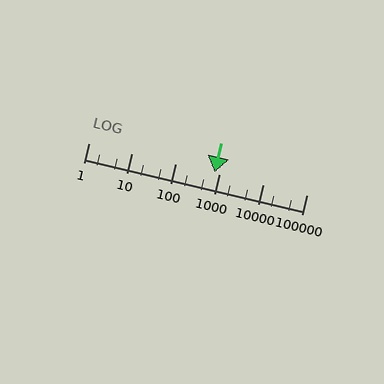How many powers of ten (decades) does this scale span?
The scale spans 5 decades, from 1 to 100000.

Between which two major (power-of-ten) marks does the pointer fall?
The pointer is between 100 and 1000.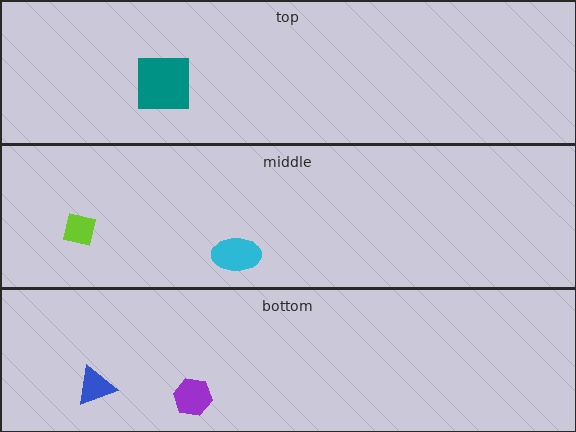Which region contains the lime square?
The middle region.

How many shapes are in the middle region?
2.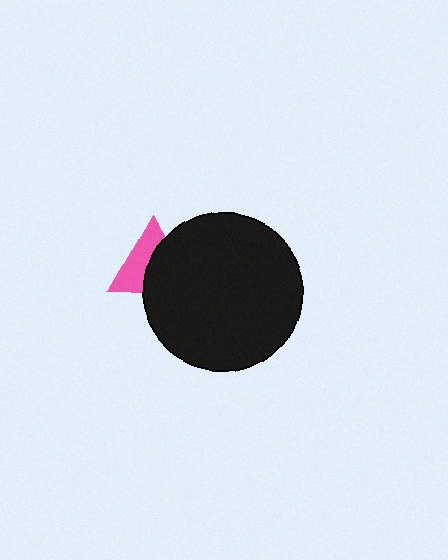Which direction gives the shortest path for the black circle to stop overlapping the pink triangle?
Moving right gives the shortest separation.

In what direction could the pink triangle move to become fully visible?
The pink triangle could move left. That would shift it out from behind the black circle entirely.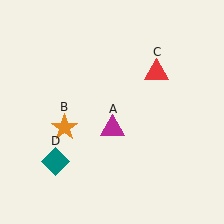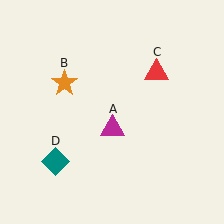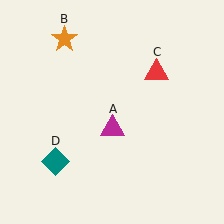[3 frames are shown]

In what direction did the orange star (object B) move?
The orange star (object B) moved up.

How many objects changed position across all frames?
1 object changed position: orange star (object B).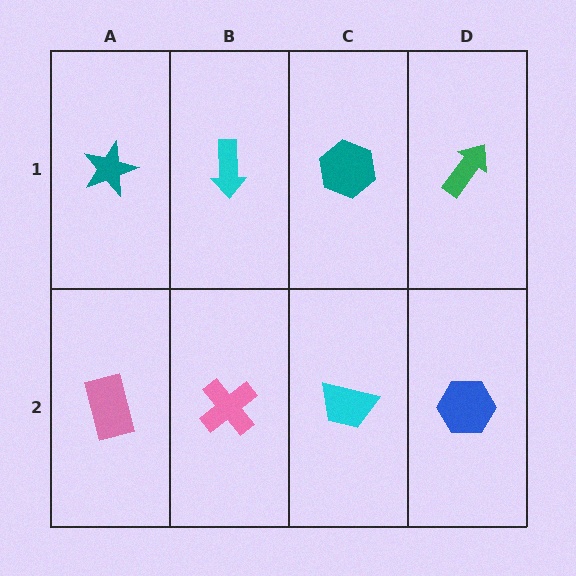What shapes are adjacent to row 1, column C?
A cyan trapezoid (row 2, column C), a cyan arrow (row 1, column B), a green arrow (row 1, column D).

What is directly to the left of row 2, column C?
A pink cross.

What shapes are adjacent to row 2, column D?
A green arrow (row 1, column D), a cyan trapezoid (row 2, column C).